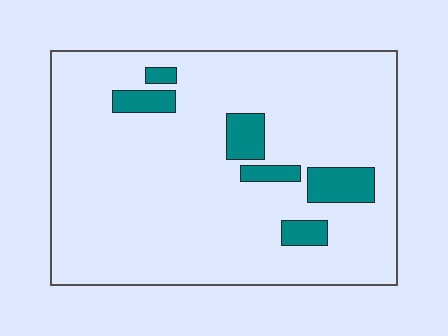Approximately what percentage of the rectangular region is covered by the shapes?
Approximately 10%.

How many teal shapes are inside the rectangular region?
6.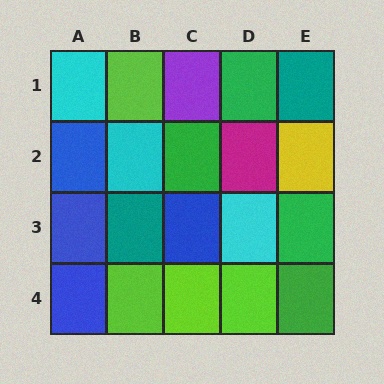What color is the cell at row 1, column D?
Green.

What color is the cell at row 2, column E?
Yellow.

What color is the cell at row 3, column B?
Teal.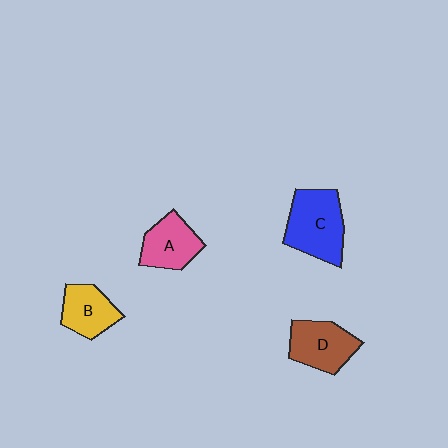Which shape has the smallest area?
Shape B (yellow).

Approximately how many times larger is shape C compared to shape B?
Approximately 1.5 times.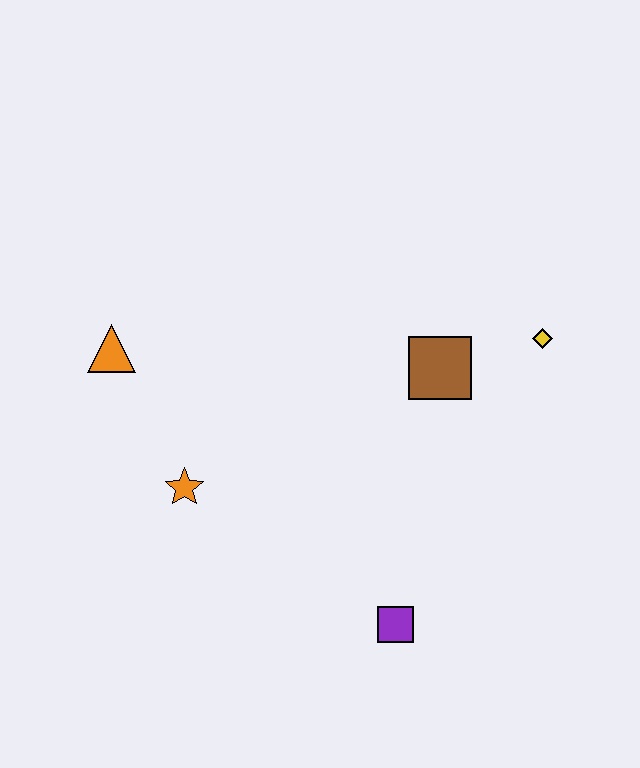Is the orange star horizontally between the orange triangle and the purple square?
Yes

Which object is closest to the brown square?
The yellow diamond is closest to the brown square.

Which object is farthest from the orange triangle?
The yellow diamond is farthest from the orange triangle.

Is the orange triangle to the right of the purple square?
No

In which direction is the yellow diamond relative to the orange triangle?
The yellow diamond is to the right of the orange triangle.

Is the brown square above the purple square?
Yes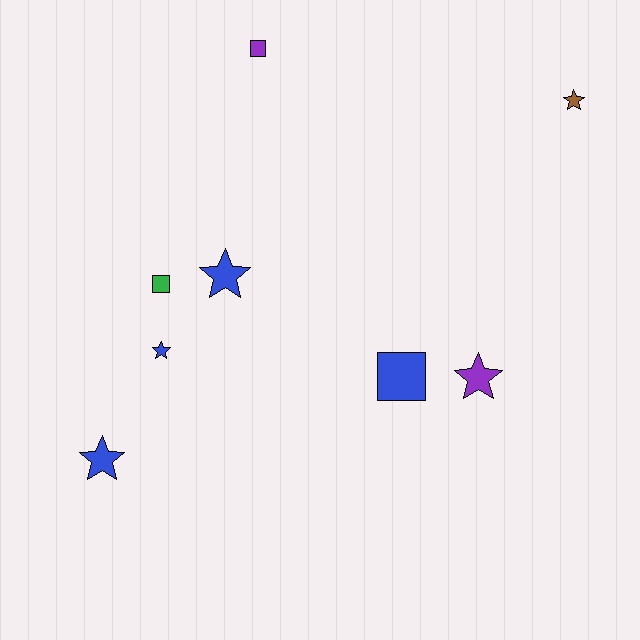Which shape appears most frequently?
Star, with 5 objects.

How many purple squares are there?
There is 1 purple square.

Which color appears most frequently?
Blue, with 4 objects.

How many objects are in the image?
There are 8 objects.